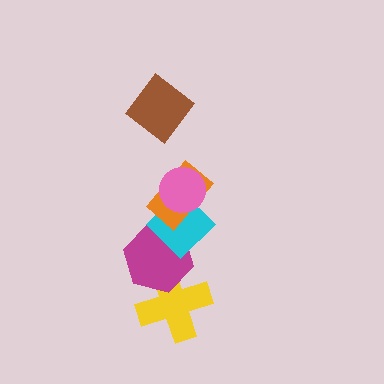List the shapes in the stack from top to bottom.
From top to bottom: the brown diamond, the pink circle, the orange rectangle, the cyan diamond, the magenta hexagon, the yellow cross.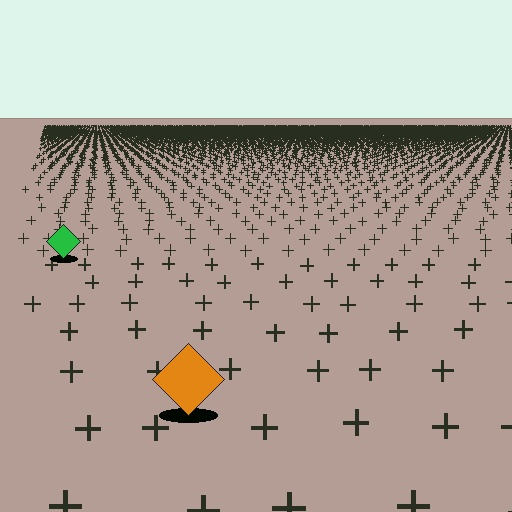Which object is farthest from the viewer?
The green diamond is farthest from the viewer. It appears smaller and the ground texture around it is denser.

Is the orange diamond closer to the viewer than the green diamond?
Yes. The orange diamond is closer — you can tell from the texture gradient: the ground texture is coarser near it.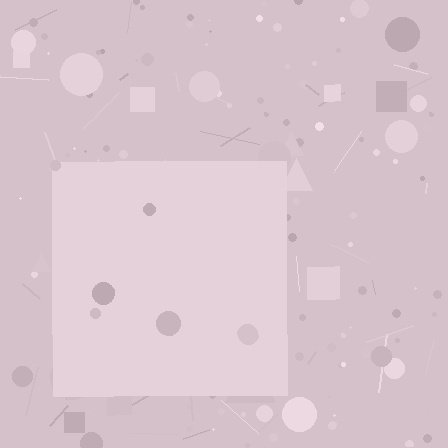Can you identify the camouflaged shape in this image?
The camouflaged shape is a square.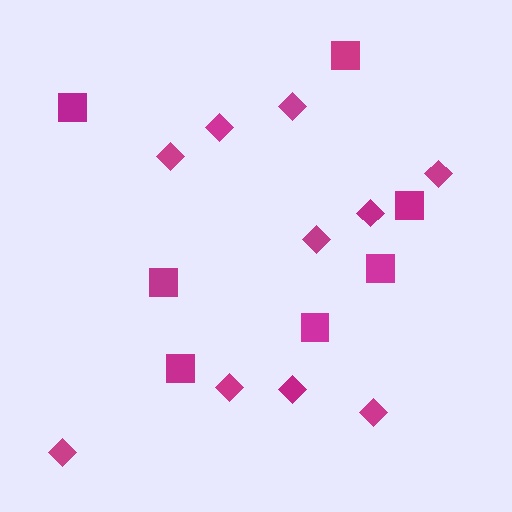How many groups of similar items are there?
There are 2 groups: one group of diamonds (10) and one group of squares (7).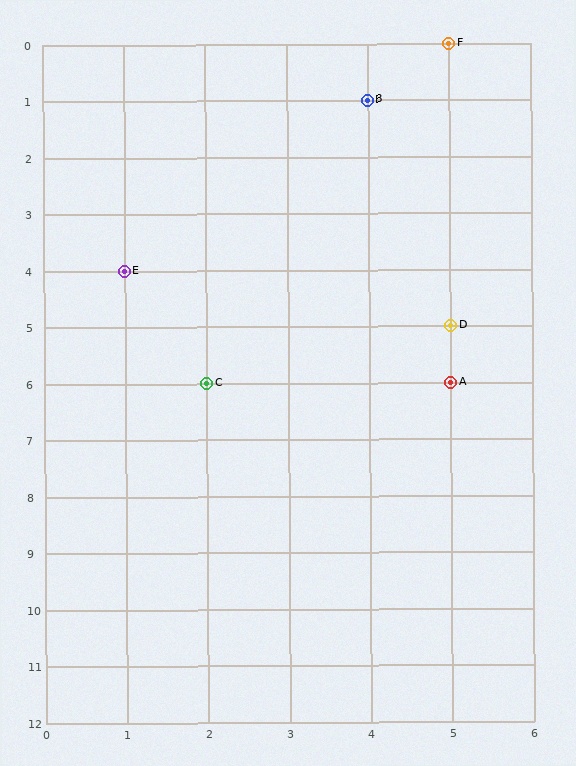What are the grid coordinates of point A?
Point A is at grid coordinates (5, 6).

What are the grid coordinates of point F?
Point F is at grid coordinates (5, 0).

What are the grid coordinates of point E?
Point E is at grid coordinates (1, 4).